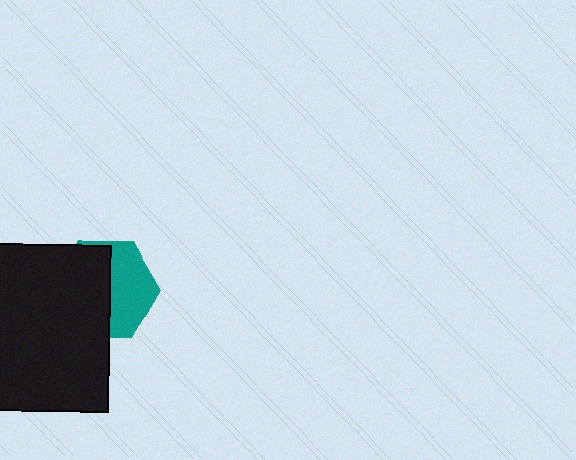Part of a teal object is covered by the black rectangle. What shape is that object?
It is a hexagon.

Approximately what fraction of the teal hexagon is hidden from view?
Roughly 55% of the teal hexagon is hidden behind the black rectangle.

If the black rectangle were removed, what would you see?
You would see the complete teal hexagon.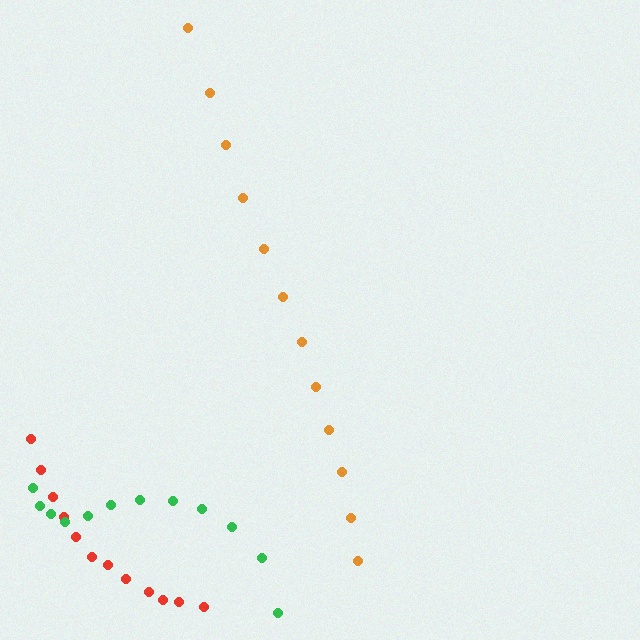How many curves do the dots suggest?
There are 3 distinct paths.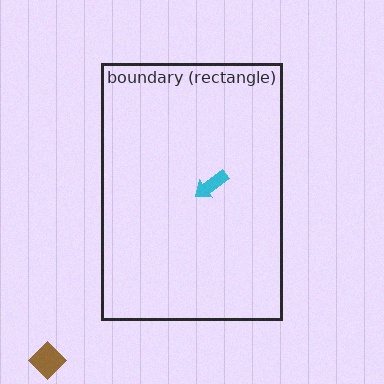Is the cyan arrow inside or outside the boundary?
Inside.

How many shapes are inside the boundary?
1 inside, 1 outside.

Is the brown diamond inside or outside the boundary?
Outside.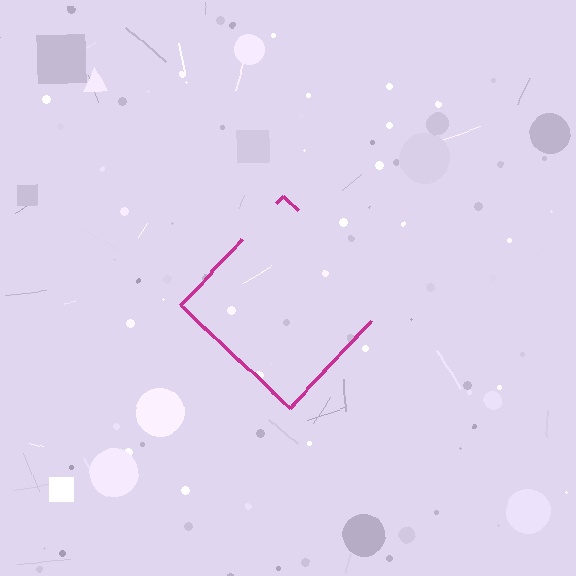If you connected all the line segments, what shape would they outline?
They would outline a diamond.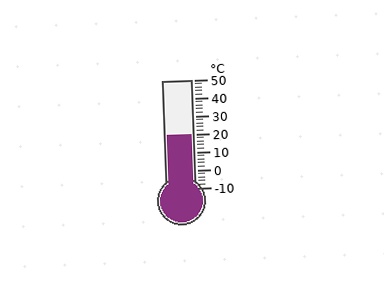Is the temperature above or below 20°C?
The temperature is at 20°C.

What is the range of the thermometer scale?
The thermometer scale ranges from -10°C to 50°C.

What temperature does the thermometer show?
The thermometer shows approximately 20°C.